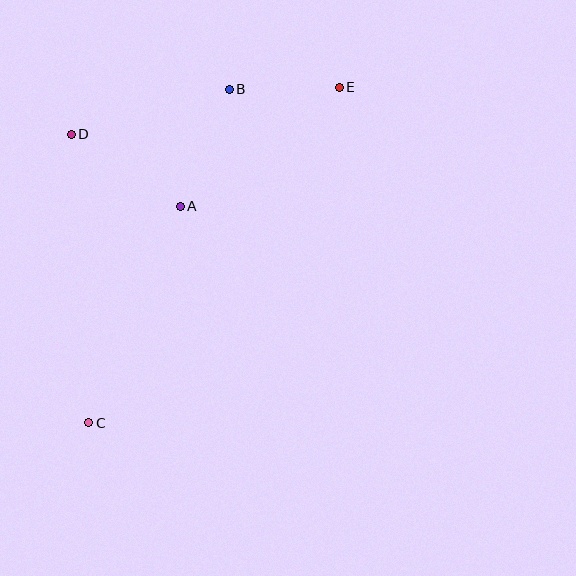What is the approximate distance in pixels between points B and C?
The distance between B and C is approximately 362 pixels.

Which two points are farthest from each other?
Points C and E are farthest from each other.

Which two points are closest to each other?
Points B and E are closest to each other.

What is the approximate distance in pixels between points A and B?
The distance between A and B is approximately 127 pixels.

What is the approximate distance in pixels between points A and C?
The distance between A and C is approximately 235 pixels.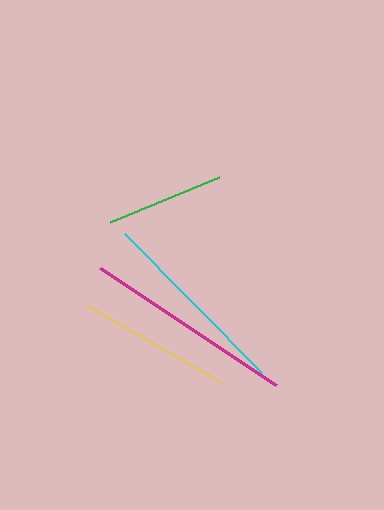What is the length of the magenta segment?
The magenta segment is approximately 211 pixels long.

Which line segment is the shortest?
The green line is the shortest at approximately 118 pixels.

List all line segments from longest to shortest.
From longest to shortest: magenta, cyan, yellow, green.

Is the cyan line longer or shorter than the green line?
The cyan line is longer than the green line.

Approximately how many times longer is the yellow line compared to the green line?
The yellow line is approximately 1.3 times the length of the green line.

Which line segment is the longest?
The magenta line is the longest at approximately 211 pixels.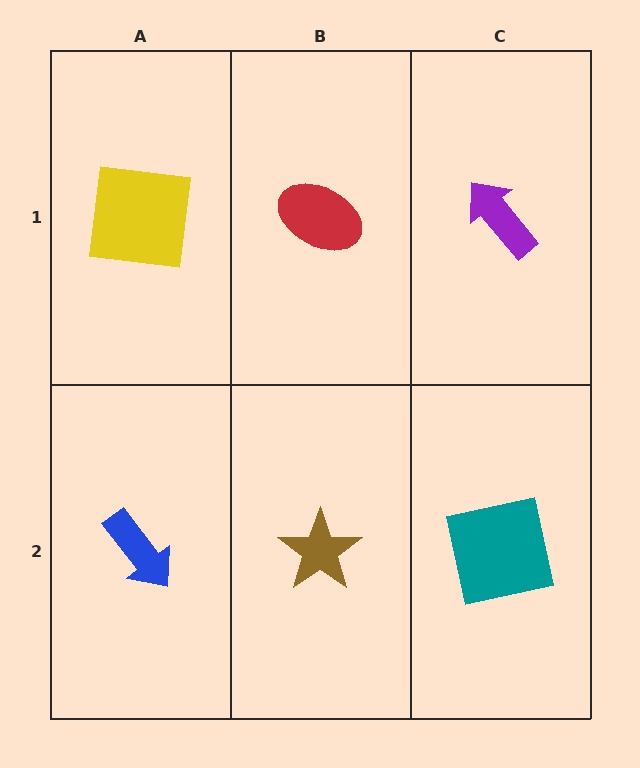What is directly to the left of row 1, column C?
A red ellipse.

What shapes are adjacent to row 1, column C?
A teal square (row 2, column C), a red ellipse (row 1, column B).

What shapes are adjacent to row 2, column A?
A yellow square (row 1, column A), a brown star (row 2, column B).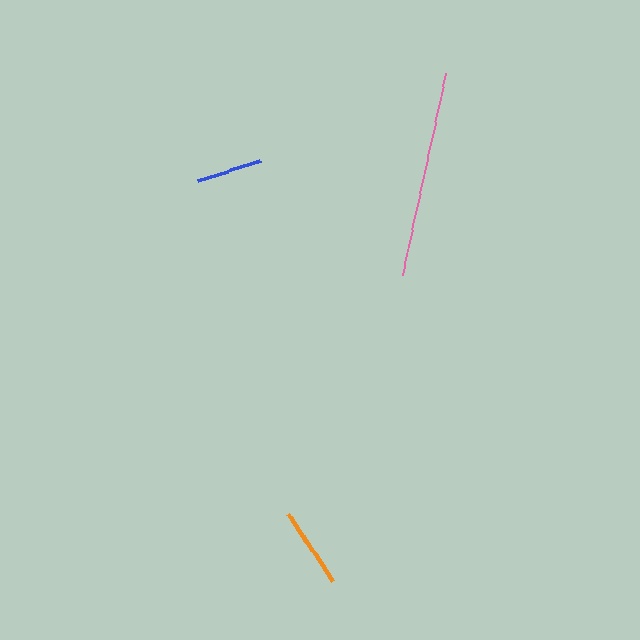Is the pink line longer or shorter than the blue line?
The pink line is longer than the blue line.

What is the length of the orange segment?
The orange segment is approximately 80 pixels long.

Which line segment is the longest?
The pink line is the longest at approximately 206 pixels.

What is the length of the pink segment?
The pink segment is approximately 206 pixels long.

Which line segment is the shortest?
The blue line is the shortest at approximately 66 pixels.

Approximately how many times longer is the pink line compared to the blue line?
The pink line is approximately 3.1 times the length of the blue line.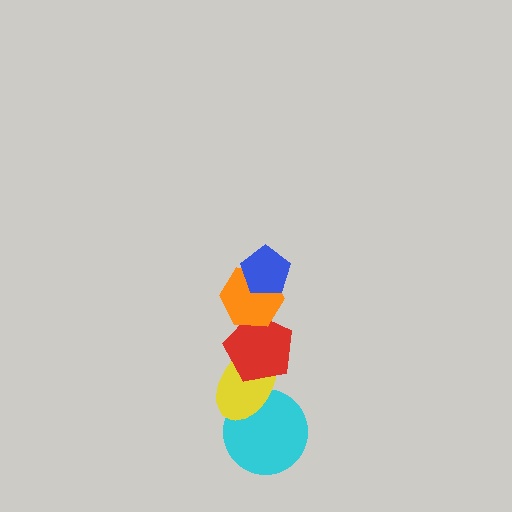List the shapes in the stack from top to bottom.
From top to bottom: the blue pentagon, the orange hexagon, the red pentagon, the yellow ellipse, the cyan circle.